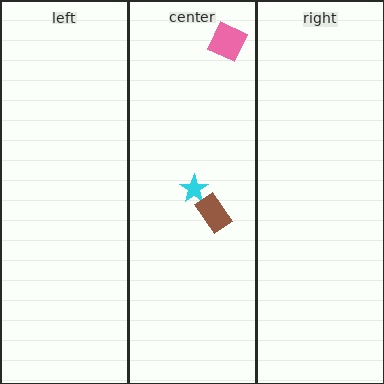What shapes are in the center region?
The cyan star, the brown rectangle, the pink square.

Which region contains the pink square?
The center region.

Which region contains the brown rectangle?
The center region.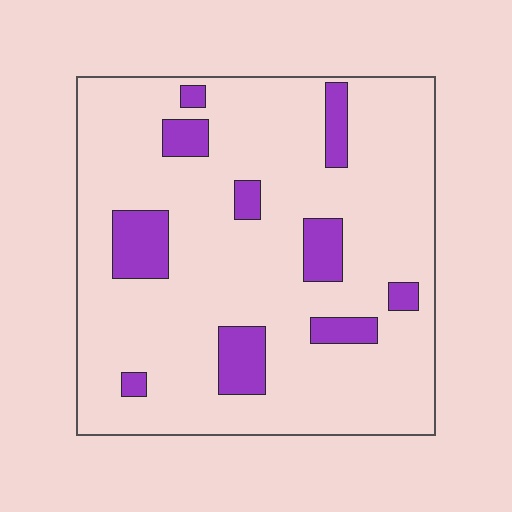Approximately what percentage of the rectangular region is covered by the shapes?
Approximately 15%.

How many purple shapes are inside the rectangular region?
10.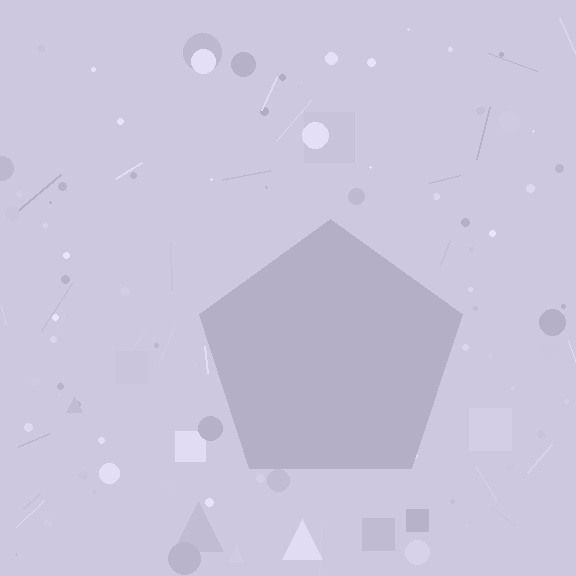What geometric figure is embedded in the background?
A pentagon is embedded in the background.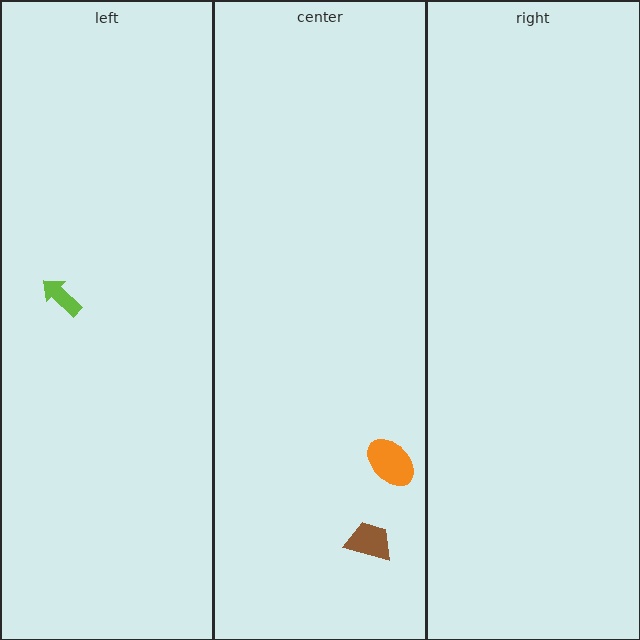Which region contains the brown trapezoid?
The center region.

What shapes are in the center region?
The brown trapezoid, the orange ellipse.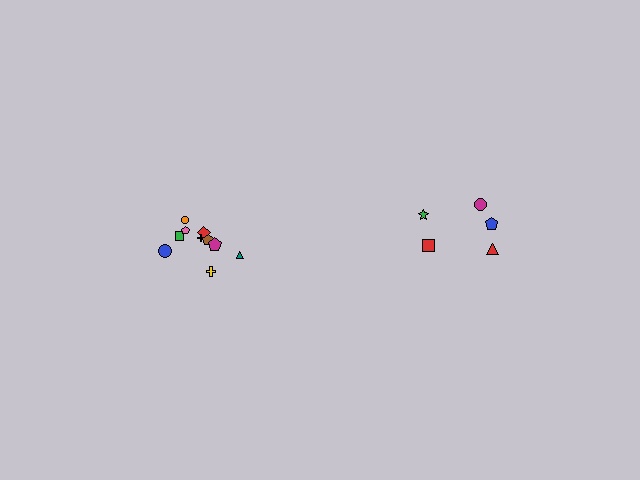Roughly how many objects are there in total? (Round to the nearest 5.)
Roughly 15 objects in total.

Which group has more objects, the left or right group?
The left group.